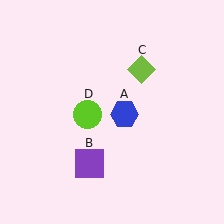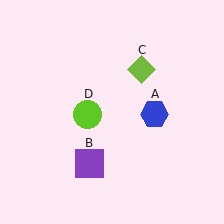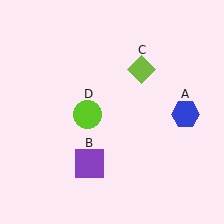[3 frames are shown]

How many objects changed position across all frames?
1 object changed position: blue hexagon (object A).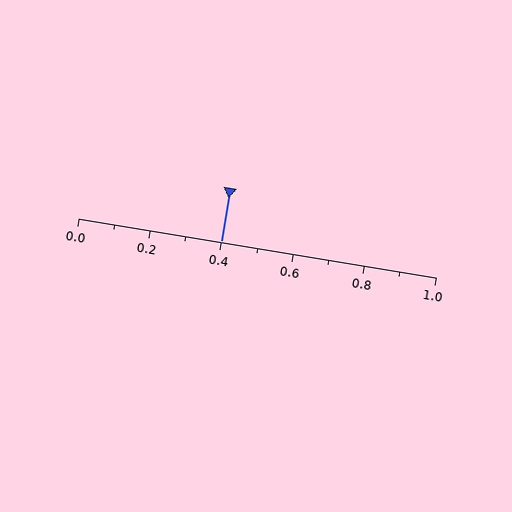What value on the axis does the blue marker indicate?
The marker indicates approximately 0.4.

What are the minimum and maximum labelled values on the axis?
The axis runs from 0.0 to 1.0.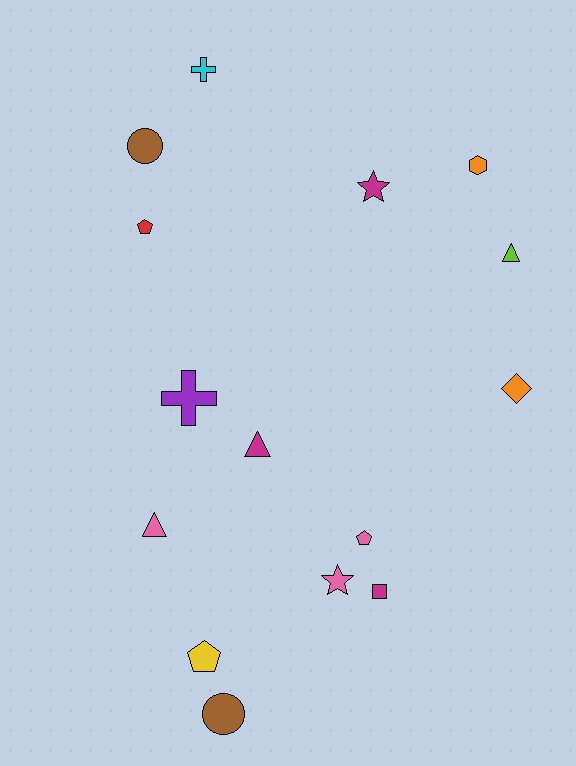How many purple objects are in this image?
There is 1 purple object.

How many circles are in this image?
There are 2 circles.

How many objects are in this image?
There are 15 objects.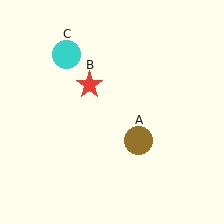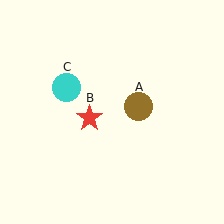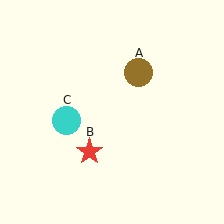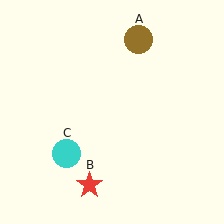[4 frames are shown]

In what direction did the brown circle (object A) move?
The brown circle (object A) moved up.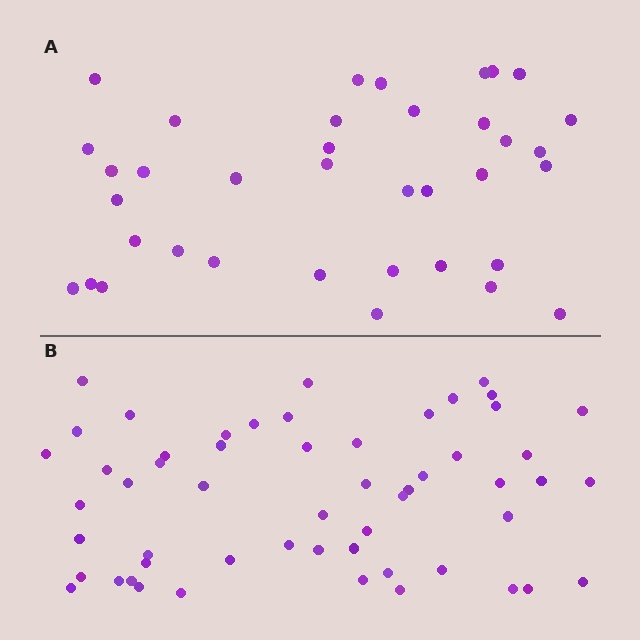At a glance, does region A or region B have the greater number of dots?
Region B (the bottom region) has more dots.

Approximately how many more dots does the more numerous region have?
Region B has approximately 20 more dots than region A.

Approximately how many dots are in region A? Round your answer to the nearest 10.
About 40 dots. (The exact count is 37, which rounds to 40.)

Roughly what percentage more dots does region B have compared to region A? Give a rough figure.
About 50% more.